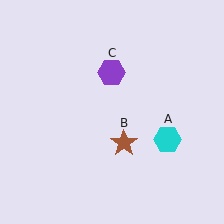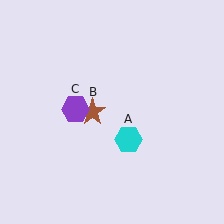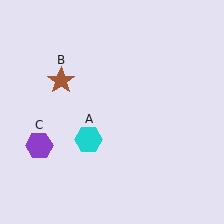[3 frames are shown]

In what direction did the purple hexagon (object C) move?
The purple hexagon (object C) moved down and to the left.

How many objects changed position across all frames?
3 objects changed position: cyan hexagon (object A), brown star (object B), purple hexagon (object C).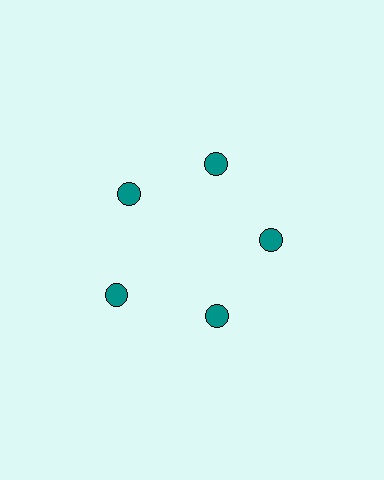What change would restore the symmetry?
The symmetry would be restored by moving it inward, back onto the ring so that all 5 circles sit at equal angles and equal distance from the center.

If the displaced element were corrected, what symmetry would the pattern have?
It would have 5-fold rotational symmetry — the pattern would map onto itself every 72 degrees.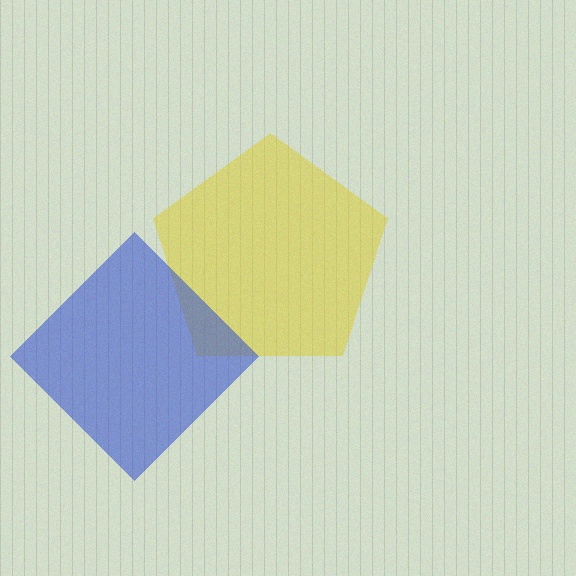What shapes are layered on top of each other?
The layered shapes are: a yellow pentagon, a blue diamond.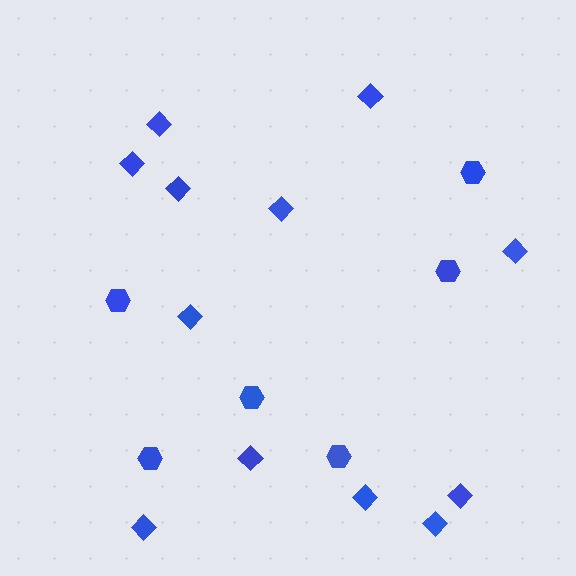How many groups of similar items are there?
There are 2 groups: one group of diamonds (12) and one group of hexagons (6).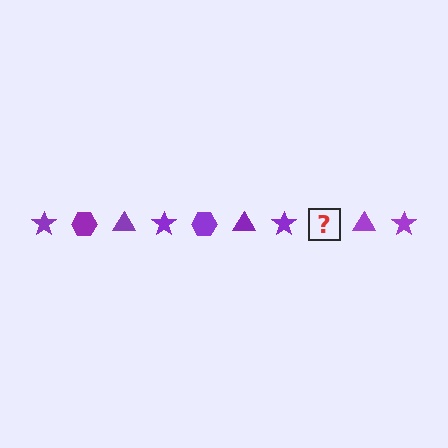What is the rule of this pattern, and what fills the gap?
The rule is that the pattern cycles through star, hexagon, triangle shapes in purple. The gap should be filled with a purple hexagon.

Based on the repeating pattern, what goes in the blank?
The blank should be a purple hexagon.